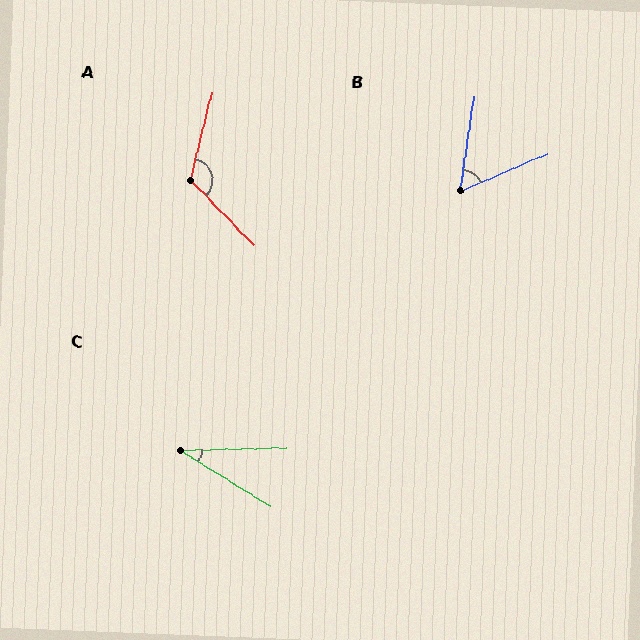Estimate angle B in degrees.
Approximately 59 degrees.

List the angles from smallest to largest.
C (33°), B (59°), A (122°).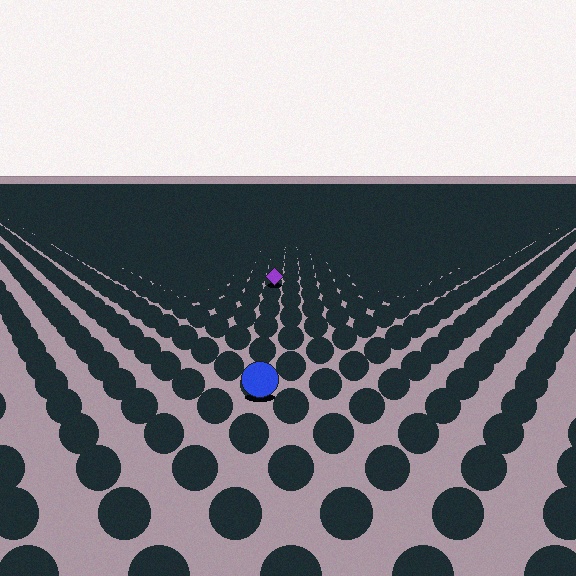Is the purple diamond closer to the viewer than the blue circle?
No. The blue circle is closer — you can tell from the texture gradient: the ground texture is coarser near it.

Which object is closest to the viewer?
The blue circle is closest. The texture marks near it are larger and more spread out.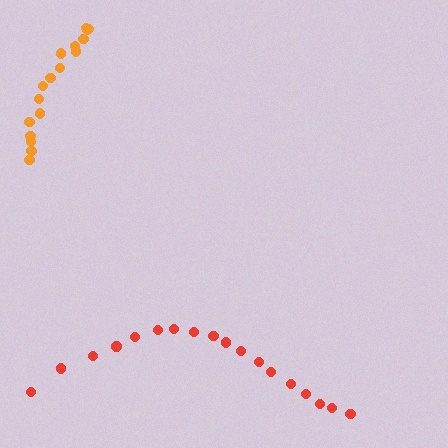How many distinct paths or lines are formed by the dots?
There are 2 distinct paths.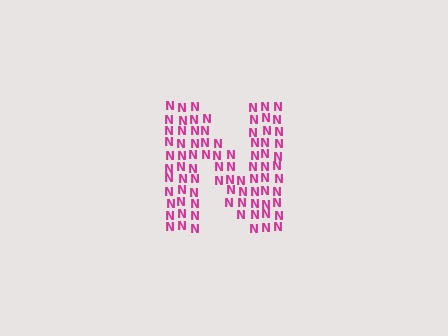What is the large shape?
The large shape is the letter N.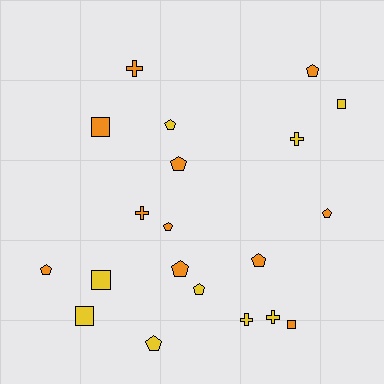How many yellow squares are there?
There are 3 yellow squares.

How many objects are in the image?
There are 20 objects.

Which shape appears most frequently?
Pentagon, with 10 objects.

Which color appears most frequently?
Orange, with 11 objects.